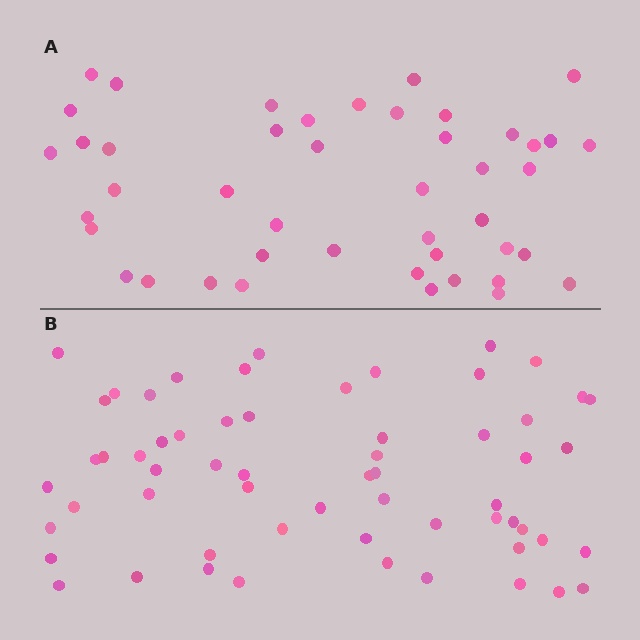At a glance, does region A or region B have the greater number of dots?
Region B (the bottom region) has more dots.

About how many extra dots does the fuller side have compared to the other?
Region B has approximately 15 more dots than region A.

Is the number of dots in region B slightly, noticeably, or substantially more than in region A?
Region B has noticeably more, but not dramatically so. The ratio is roughly 1.3 to 1.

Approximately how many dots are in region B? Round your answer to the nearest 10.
About 60 dots.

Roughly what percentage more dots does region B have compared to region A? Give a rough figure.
About 35% more.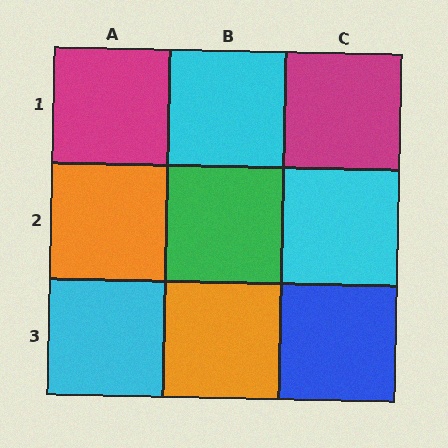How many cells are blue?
1 cell is blue.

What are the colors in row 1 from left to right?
Magenta, cyan, magenta.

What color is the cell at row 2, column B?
Green.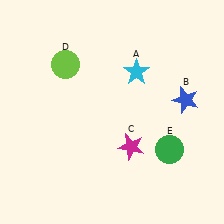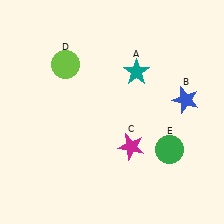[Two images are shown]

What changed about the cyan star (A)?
In Image 1, A is cyan. In Image 2, it changed to teal.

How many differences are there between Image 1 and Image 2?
There is 1 difference between the two images.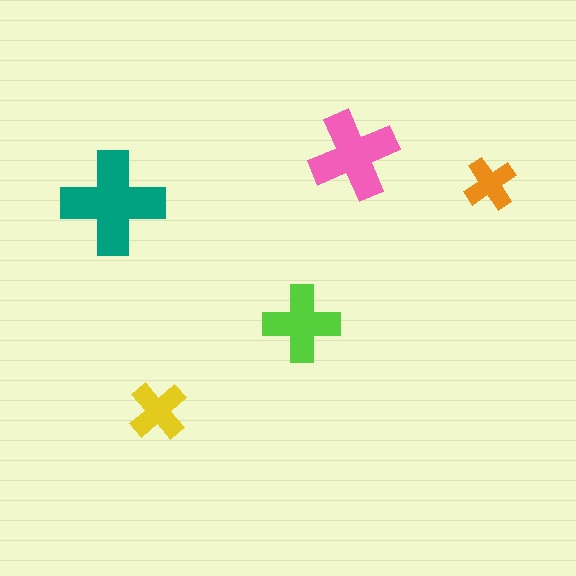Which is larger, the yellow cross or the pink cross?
The pink one.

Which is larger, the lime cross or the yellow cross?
The lime one.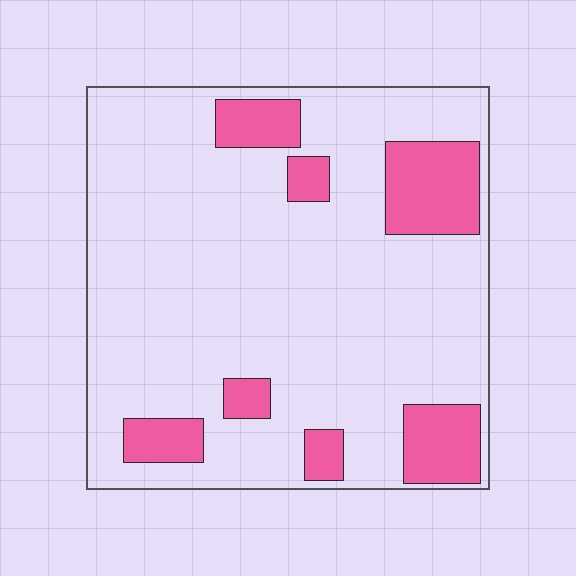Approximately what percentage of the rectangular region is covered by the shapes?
Approximately 20%.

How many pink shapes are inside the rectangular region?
7.